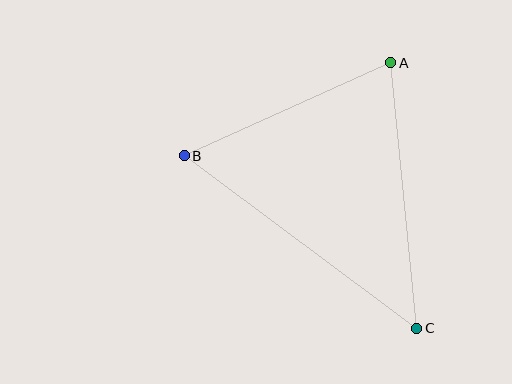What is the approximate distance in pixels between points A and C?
The distance between A and C is approximately 266 pixels.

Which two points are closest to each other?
Points A and B are closest to each other.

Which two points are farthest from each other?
Points B and C are farthest from each other.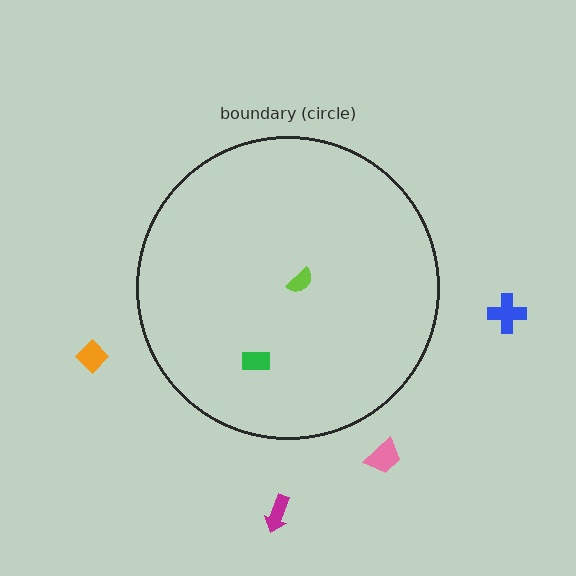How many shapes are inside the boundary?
2 inside, 4 outside.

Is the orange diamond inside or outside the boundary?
Outside.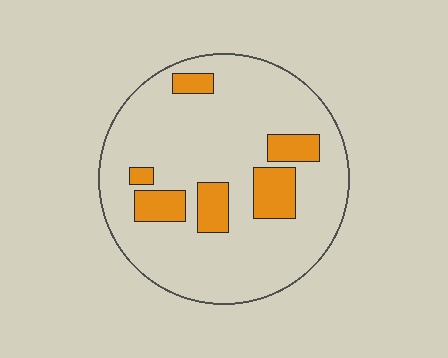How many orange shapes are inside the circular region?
6.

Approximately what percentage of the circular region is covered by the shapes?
Approximately 15%.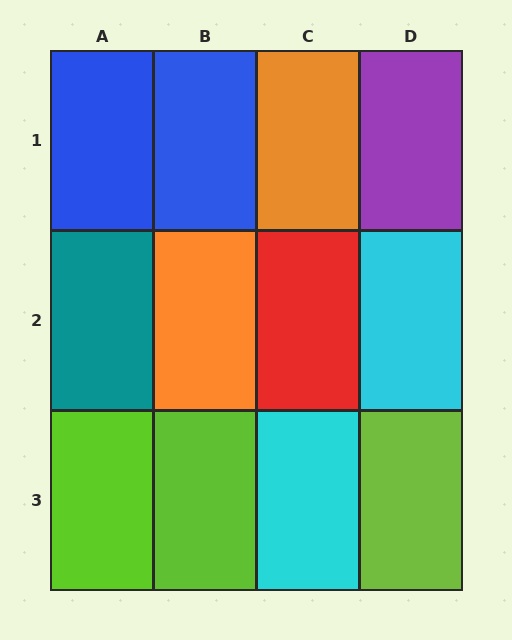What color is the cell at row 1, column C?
Orange.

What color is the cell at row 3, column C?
Cyan.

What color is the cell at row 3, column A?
Lime.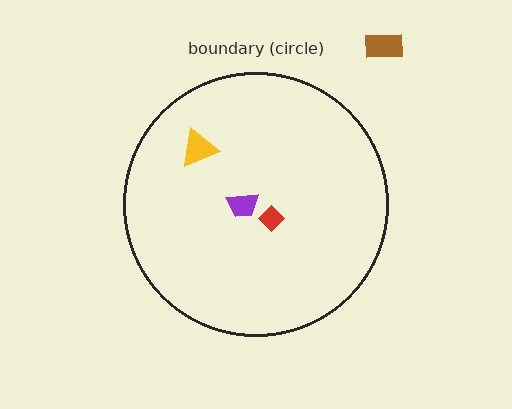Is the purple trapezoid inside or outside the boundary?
Inside.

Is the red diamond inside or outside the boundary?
Inside.